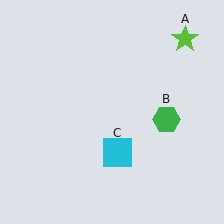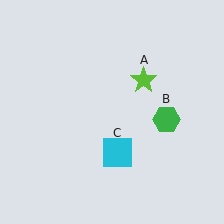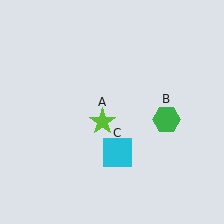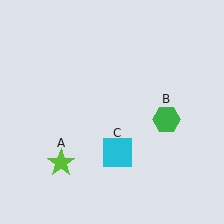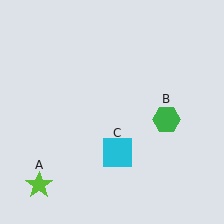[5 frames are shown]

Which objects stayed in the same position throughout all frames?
Green hexagon (object B) and cyan square (object C) remained stationary.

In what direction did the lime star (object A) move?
The lime star (object A) moved down and to the left.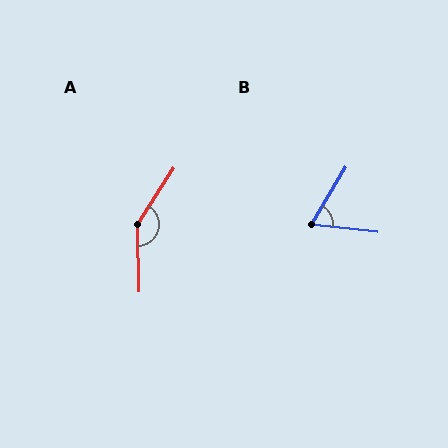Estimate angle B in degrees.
Approximately 65 degrees.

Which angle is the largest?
A, at approximately 146 degrees.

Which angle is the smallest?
B, at approximately 65 degrees.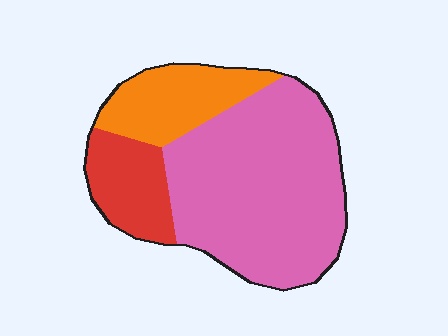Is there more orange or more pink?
Pink.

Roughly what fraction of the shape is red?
Red covers 17% of the shape.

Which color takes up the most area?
Pink, at roughly 65%.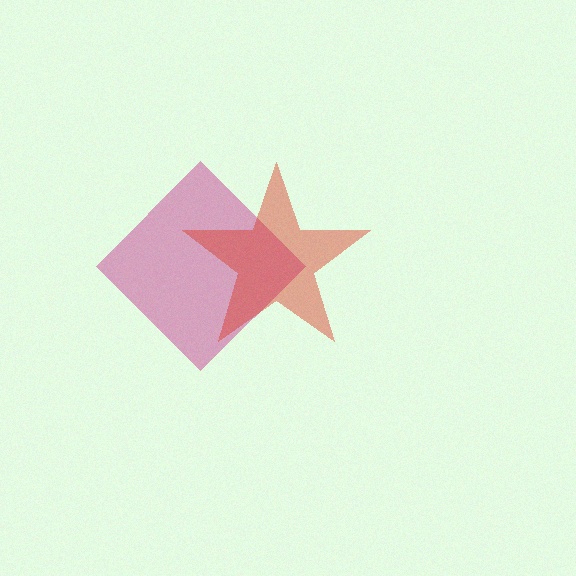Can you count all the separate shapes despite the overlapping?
Yes, there are 2 separate shapes.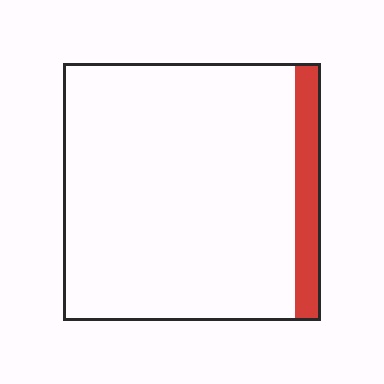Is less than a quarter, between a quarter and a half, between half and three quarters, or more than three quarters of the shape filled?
Less than a quarter.